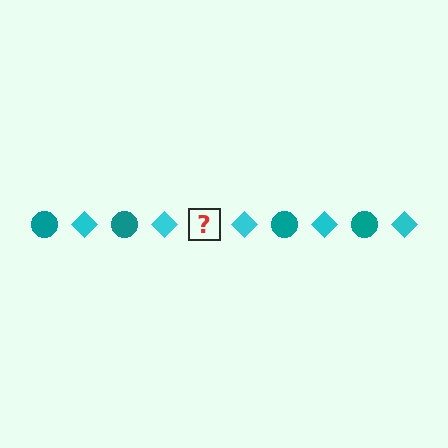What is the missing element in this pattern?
The missing element is a teal circle.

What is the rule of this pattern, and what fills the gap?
The rule is that the pattern alternates between teal circle and cyan diamond. The gap should be filled with a teal circle.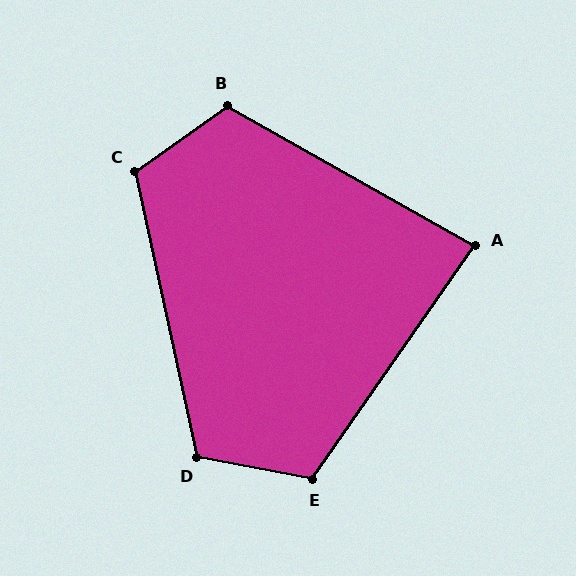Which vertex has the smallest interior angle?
A, at approximately 84 degrees.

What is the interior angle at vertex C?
Approximately 113 degrees (obtuse).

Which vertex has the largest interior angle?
B, at approximately 115 degrees.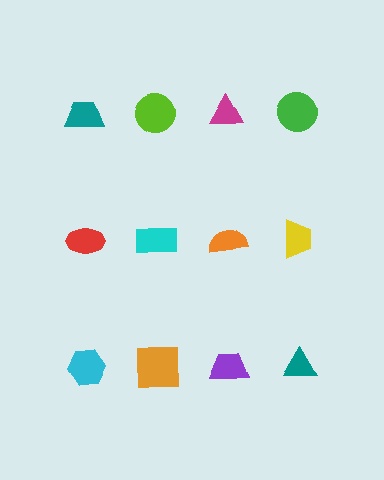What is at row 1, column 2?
A lime circle.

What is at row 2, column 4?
A yellow trapezoid.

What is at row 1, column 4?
A green circle.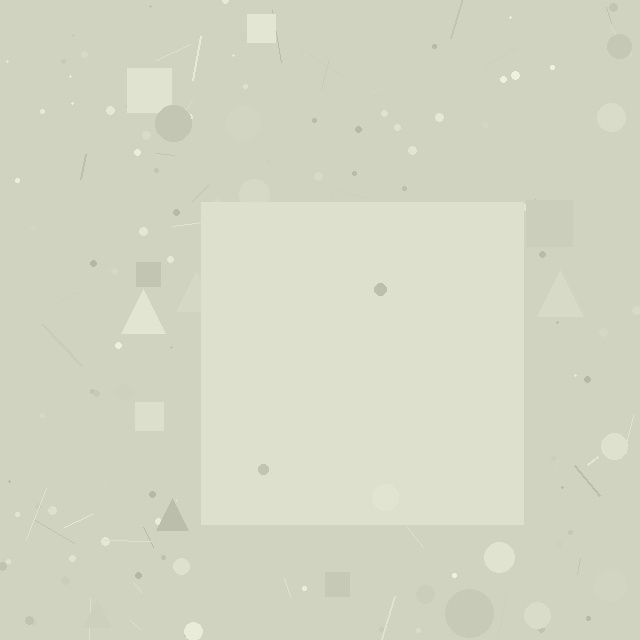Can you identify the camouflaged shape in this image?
The camouflaged shape is a square.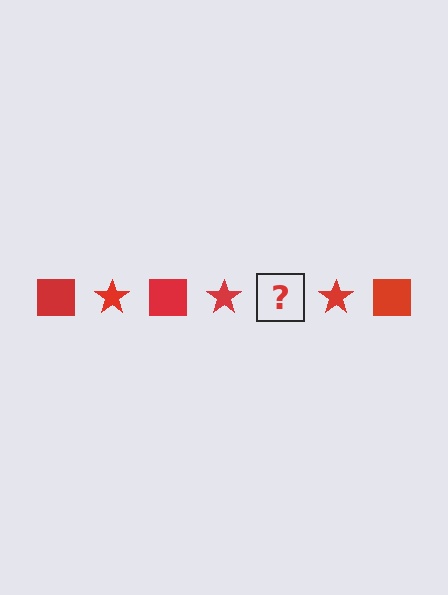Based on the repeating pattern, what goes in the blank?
The blank should be a red square.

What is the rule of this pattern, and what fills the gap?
The rule is that the pattern cycles through square, star shapes in red. The gap should be filled with a red square.